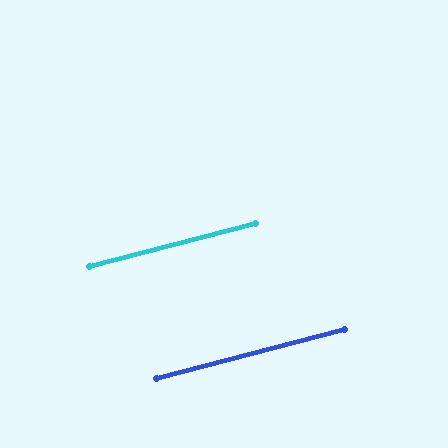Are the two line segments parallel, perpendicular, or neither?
Parallel — their directions differ by only 0.0°.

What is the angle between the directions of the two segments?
Approximately 0 degrees.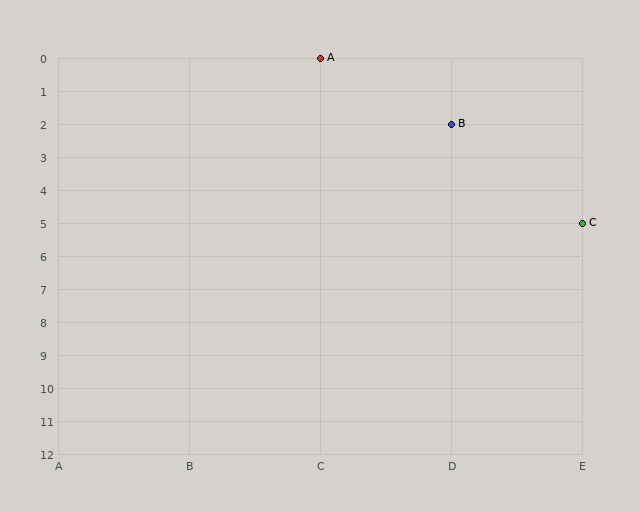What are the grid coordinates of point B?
Point B is at grid coordinates (D, 2).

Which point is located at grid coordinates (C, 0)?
Point A is at (C, 0).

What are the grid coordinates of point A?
Point A is at grid coordinates (C, 0).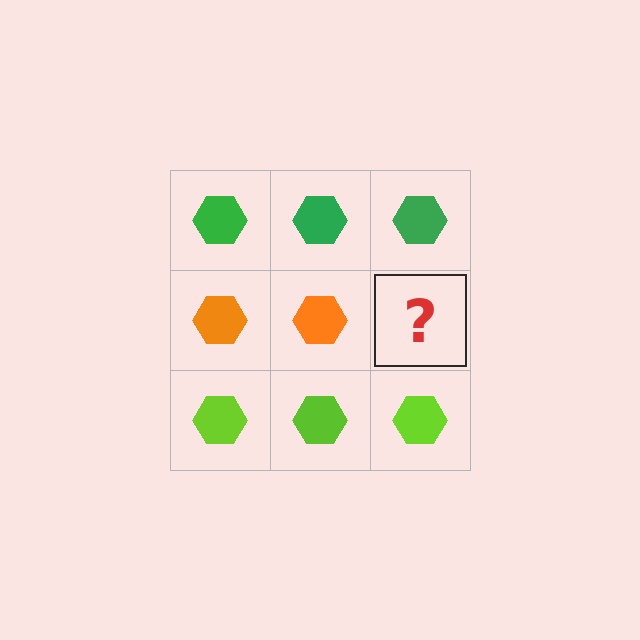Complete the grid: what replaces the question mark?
The question mark should be replaced with an orange hexagon.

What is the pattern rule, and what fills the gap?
The rule is that each row has a consistent color. The gap should be filled with an orange hexagon.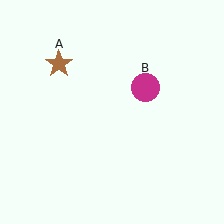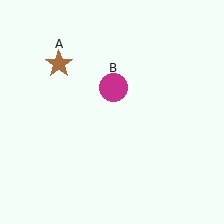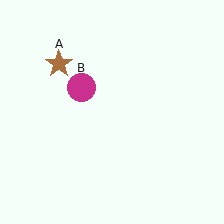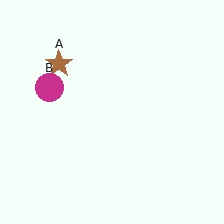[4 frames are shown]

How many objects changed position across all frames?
1 object changed position: magenta circle (object B).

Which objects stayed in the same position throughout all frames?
Brown star (object A) remained stationary.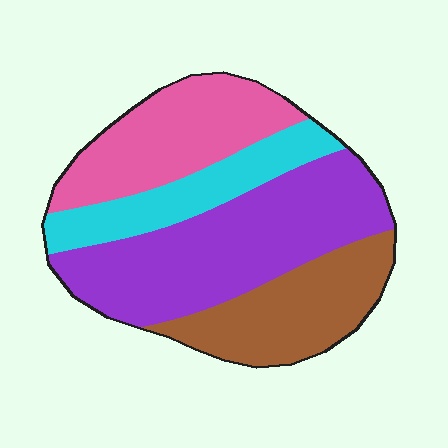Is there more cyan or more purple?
Purple.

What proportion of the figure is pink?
Pink takes up about one quarter (1/4) of the figure.